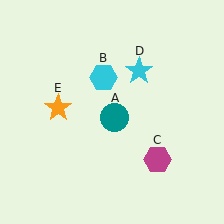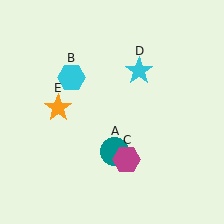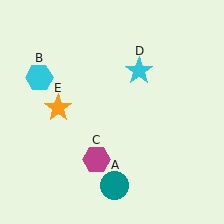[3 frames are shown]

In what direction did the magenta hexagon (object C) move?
The magenta hexagon (object C) moved left.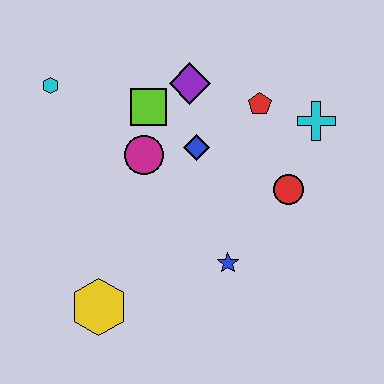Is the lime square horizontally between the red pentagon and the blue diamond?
No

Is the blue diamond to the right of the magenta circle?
Yes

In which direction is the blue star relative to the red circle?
The blue star is below the red circle.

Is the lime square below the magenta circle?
No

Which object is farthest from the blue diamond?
The yellow hexagon is farthest from the blue diamond.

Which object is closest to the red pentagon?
The cyan cross is closest to the red pentagon.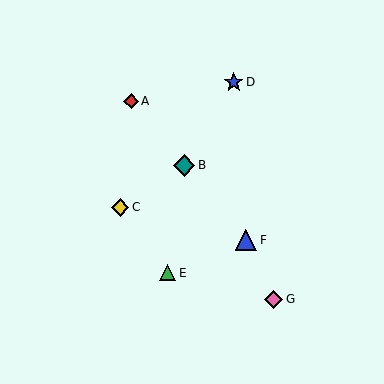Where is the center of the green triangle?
The center of the green triangle is at (167, 273).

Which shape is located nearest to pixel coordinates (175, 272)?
The green triangle (labeled E) at (167, 273) is nearest to that location.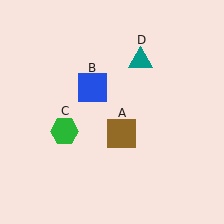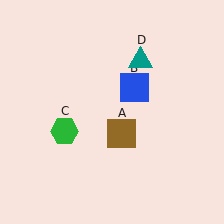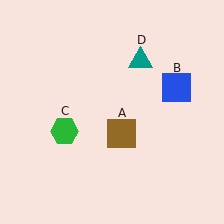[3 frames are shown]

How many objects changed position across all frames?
1 object changed position: blue square (object B).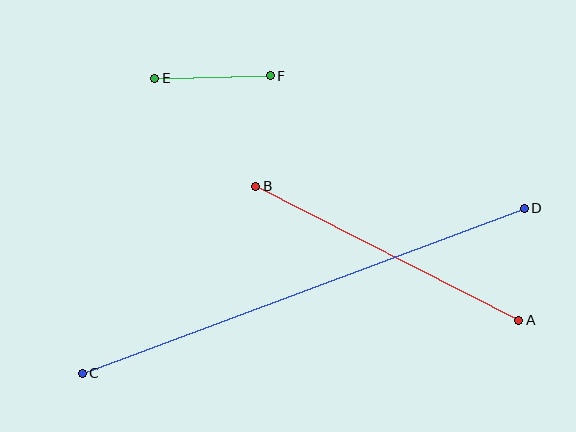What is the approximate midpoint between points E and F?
The midpoint is at approximately (213, 77) pixels.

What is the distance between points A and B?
The distance is approximately 295 pixels.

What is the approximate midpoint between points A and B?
The midpoint is at approximately (387, 253) pixels.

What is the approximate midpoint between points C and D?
The midpoint is at approximately (303, 291) pixels.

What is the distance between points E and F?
The distance is approximately 115 pixels.